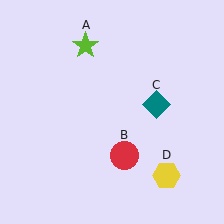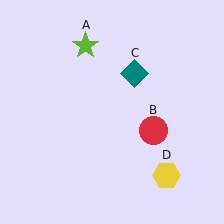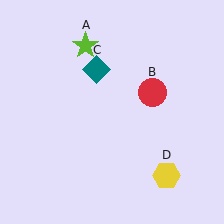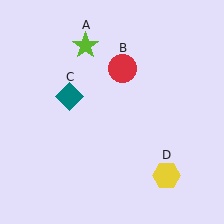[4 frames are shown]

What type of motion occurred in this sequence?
The red circle (object B), teal diamond (object C) rotated counterclockwise around the center of the scene.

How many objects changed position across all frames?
2 objects changed position: red circle (object B), teal diamond (object C).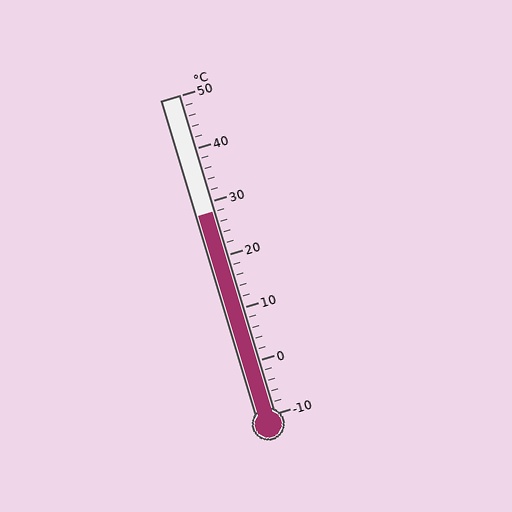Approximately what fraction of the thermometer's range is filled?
The thermometer is filled to approximately 65% of its range.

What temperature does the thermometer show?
The thermometer shows approximately 28°C.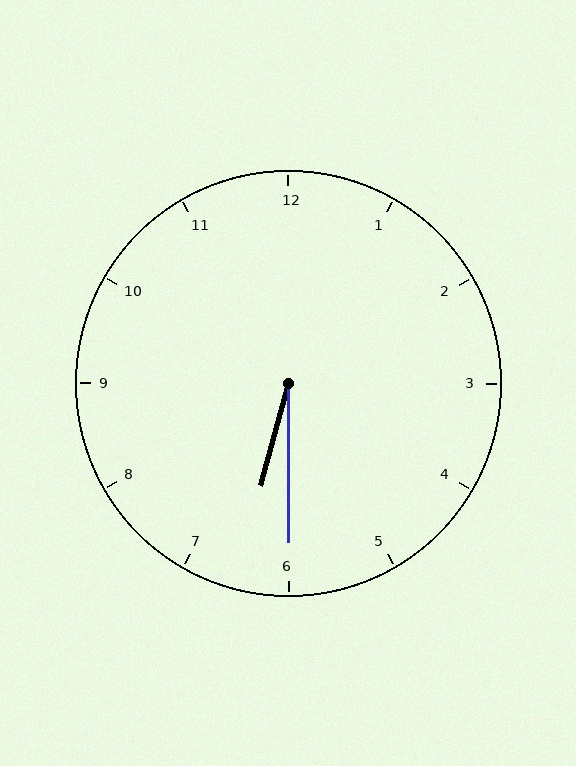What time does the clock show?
6:30.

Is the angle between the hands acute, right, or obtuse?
It is acute.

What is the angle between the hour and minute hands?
Approximately 15 degrees.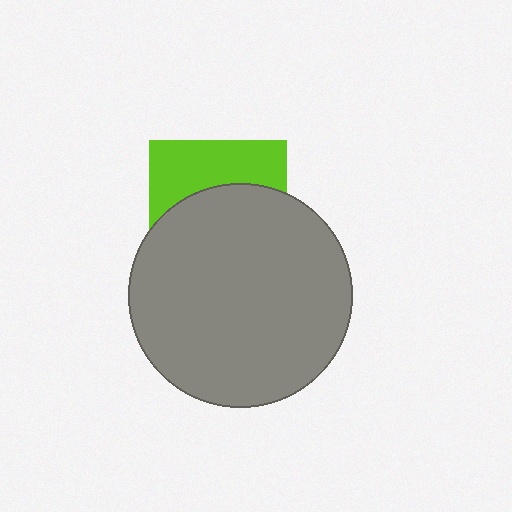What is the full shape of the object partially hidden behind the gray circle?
The partially hidden object is a lime square.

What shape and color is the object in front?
The object in front is a gray circle.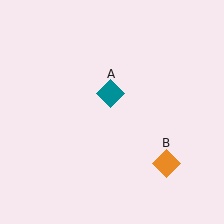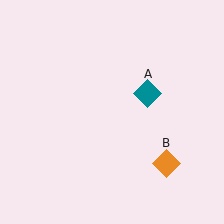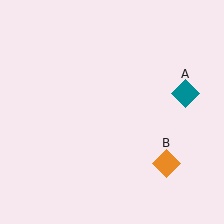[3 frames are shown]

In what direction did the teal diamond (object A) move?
The teal diamond (object A) moved right.